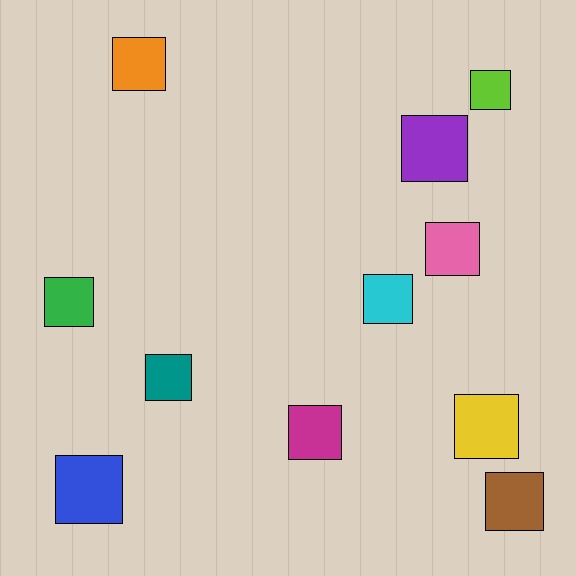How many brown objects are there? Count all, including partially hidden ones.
There is 1 brown object.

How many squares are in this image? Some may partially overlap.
There are 11 squares.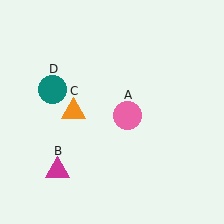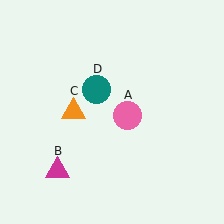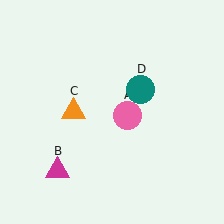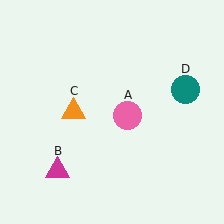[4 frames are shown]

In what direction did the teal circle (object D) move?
The teal circle (object D) moved right.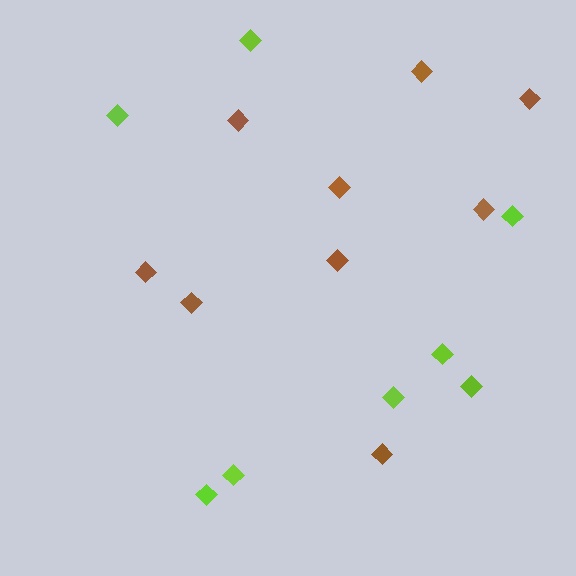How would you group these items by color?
There are 2 groups: one group of lime diamonds (8) and one group of brown diamonds (9).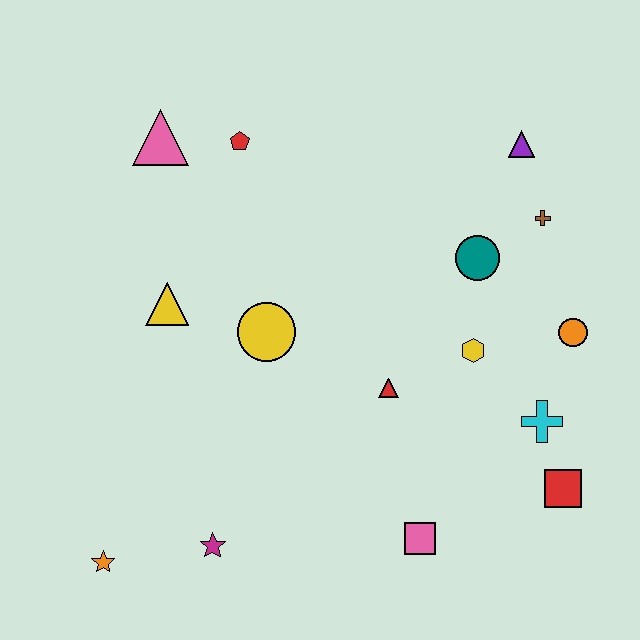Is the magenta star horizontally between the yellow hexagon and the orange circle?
No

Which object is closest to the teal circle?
The brown cross is closest to the teal circle.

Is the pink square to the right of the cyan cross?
No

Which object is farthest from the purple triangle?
The orange star is farthest from the purple triangle.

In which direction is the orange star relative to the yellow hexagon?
The orange star is to the left of the yellow hexagon.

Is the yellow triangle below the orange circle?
No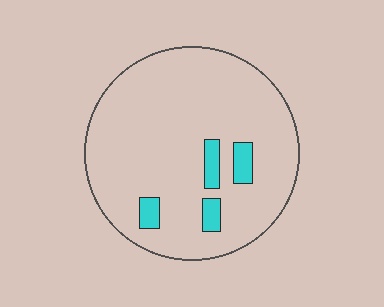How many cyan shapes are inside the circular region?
4.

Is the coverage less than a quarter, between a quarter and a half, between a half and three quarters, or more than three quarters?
Less than a quarter.